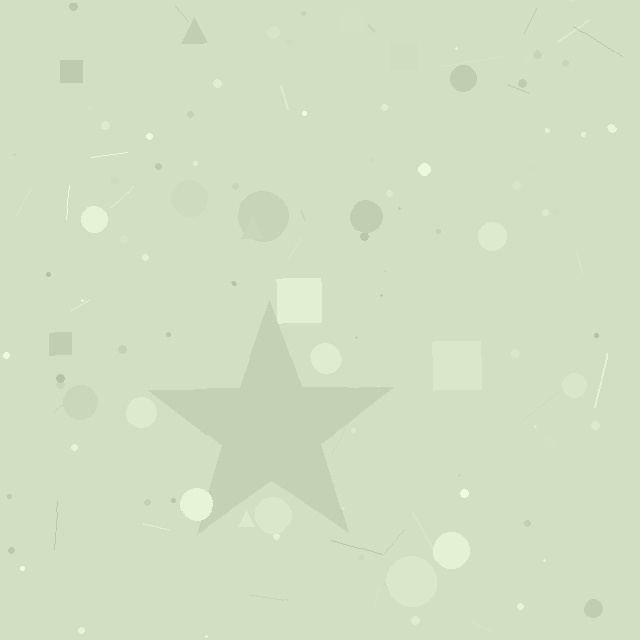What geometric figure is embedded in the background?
A star is embedded in the background.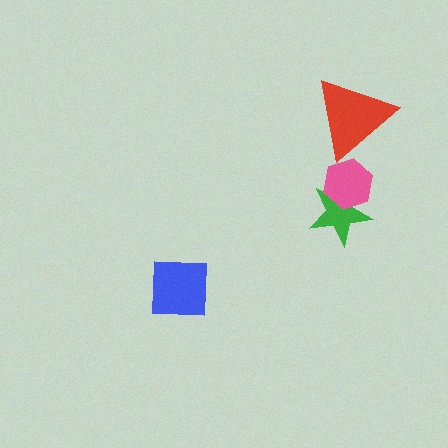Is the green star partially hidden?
Yes, it is partially covered by another shape.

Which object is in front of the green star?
The pink hexagon is in front of the green star.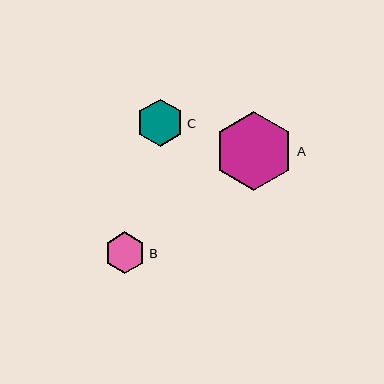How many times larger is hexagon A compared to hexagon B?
Hexagon A is approximately 1.9 times the size of hexagon B.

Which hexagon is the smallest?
Hexagon B is the smallest with a size of approximately 41 pixels.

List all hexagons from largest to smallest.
From largest to smallest: A, C, B.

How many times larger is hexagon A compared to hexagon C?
Hexagon A is approximately 1.7 times the size of hexagon C.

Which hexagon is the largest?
Hexagon A is the largest with a size of approximately 80 pixels.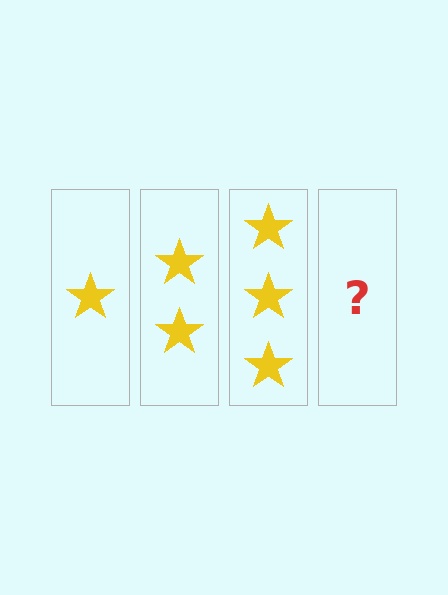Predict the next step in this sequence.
The next step is 4 stars.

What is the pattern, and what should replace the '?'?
The pattern is that each step adds one more star. The '?' should be 4 stars.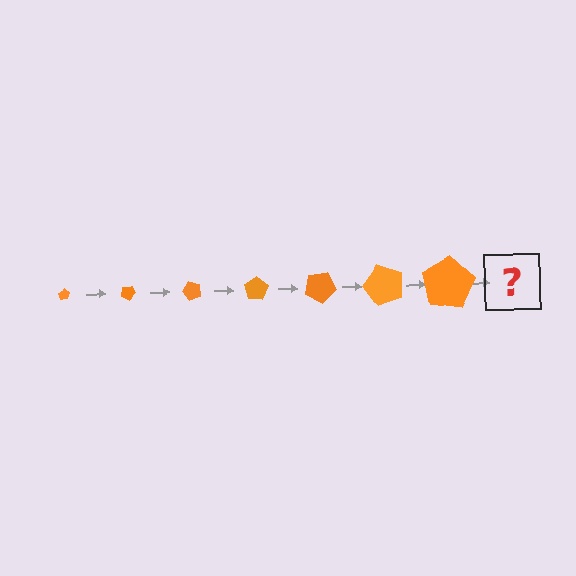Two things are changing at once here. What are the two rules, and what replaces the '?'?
The two rules are that the pentagon grows larger each step and it rotates 25 degrees each step. The '?' should be a pentagon, larger than the previous one and rotated 175 degrees from the start.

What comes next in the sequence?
The next element should be a pentagon, larger than the previous one and rotated 175 degrees from the start.